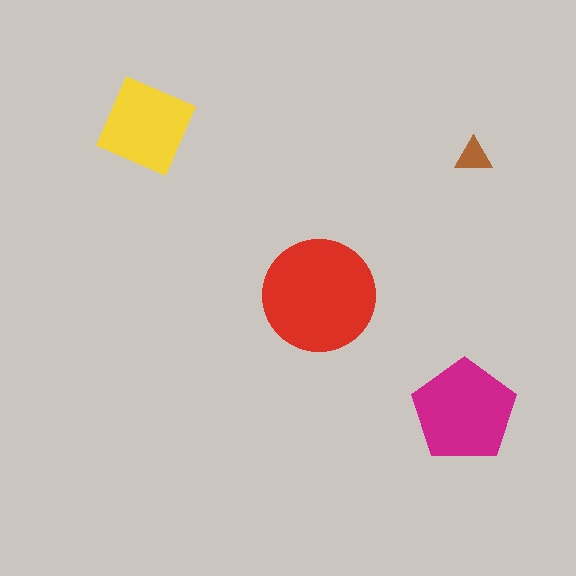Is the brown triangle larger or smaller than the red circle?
Smaller.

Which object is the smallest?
The brown triangle.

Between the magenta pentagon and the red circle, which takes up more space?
The red circle.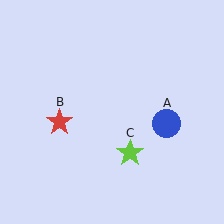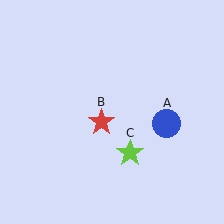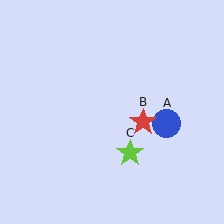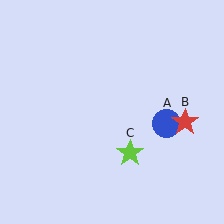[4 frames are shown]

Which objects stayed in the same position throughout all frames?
Blue circle (object A) and lime star (object C) remained stationary.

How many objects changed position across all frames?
1 object changed position: red star (object B).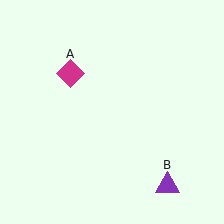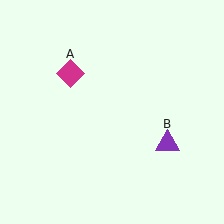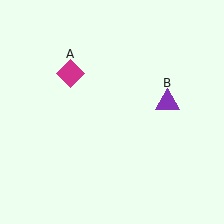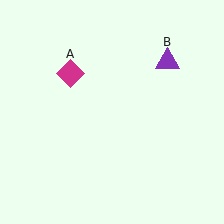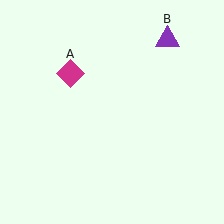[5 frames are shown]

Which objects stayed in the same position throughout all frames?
Magenta diamond (object A) remained stationary.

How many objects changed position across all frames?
1 object changed position: purple triangle (object B).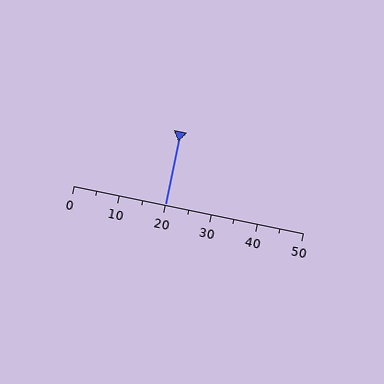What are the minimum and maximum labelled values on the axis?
The axis runs from 0 to 50.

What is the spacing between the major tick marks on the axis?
The major ticks are spaced 10 apart.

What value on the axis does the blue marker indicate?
The marker indicates approximately 20.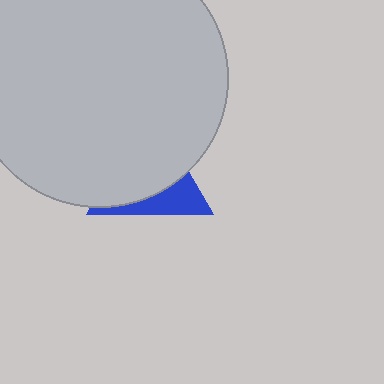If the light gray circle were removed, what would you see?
You would see the complete blue triangle.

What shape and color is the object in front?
The object in front is a light gray circle.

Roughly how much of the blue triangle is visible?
A small part of it is visible (roughly 32%).